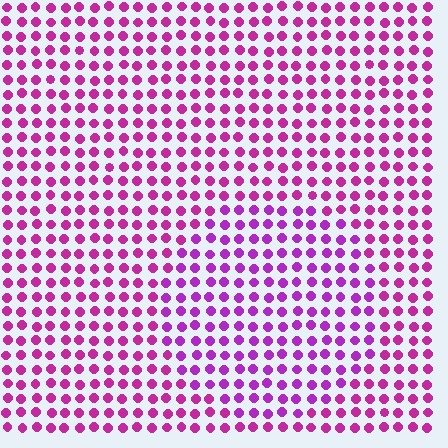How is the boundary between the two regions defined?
The boundary is defined purely by a slight shift in hue (about 22 degrees). Spacing, size, and orientation are identical on both sides.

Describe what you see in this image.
The image is filled with small magenta elements in a uniform arrangement. A circle-shaped region is visible where the elements are tinted to a slightly different hue, forming a subtle color boundary.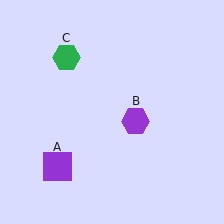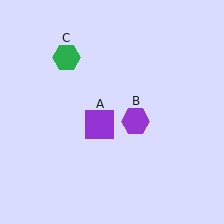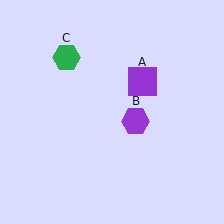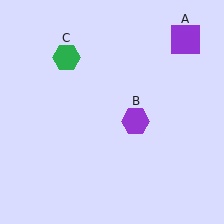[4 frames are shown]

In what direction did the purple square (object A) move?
The purple square (object A) moved up and to the right.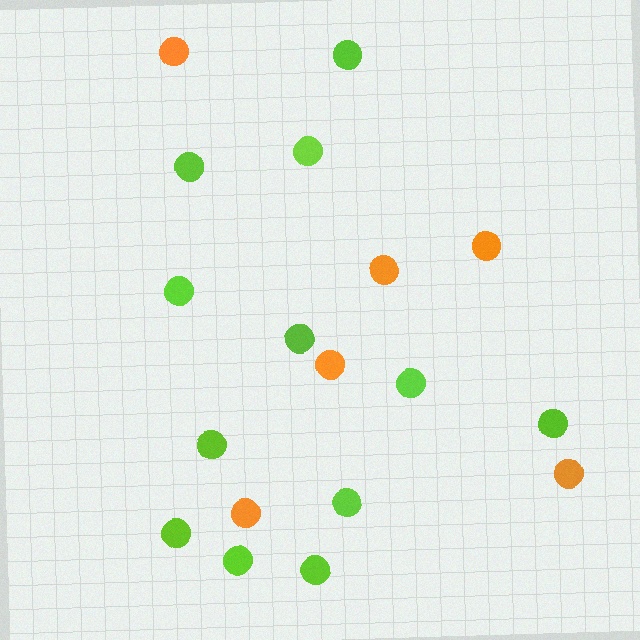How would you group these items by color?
There are 2 groups: one group of lime circles (12) and one group of orange circles (6).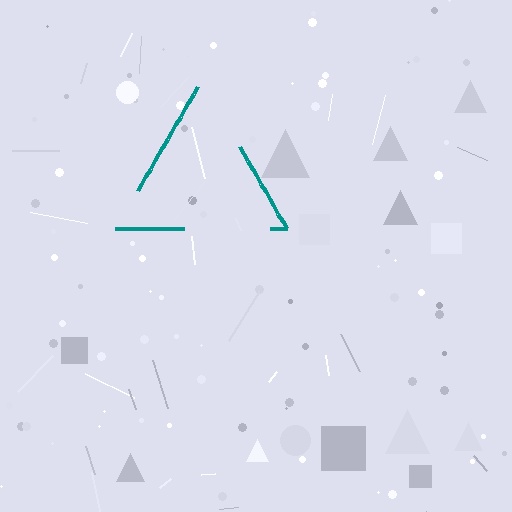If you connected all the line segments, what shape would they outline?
They would outline a triangle.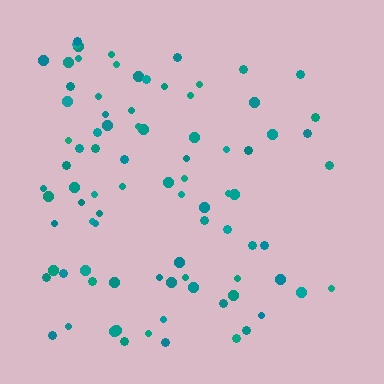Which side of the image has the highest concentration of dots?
The left.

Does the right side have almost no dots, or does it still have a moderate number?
Still a moderate number, just noticeably fewer than the left.